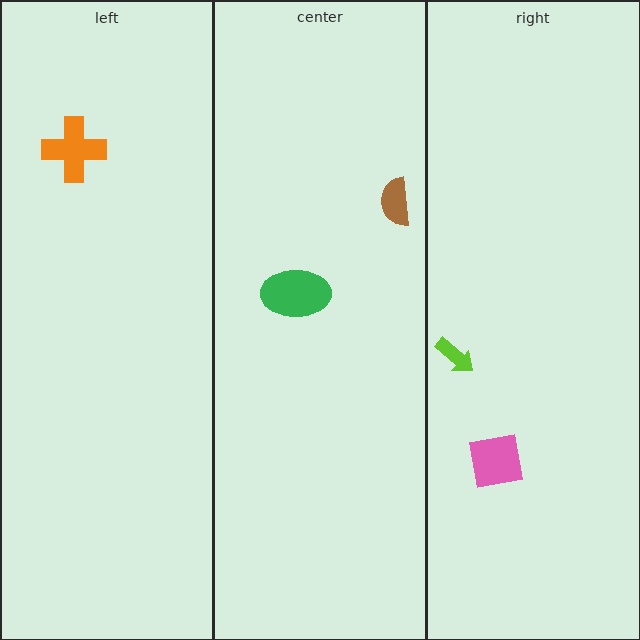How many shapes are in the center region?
2.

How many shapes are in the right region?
2.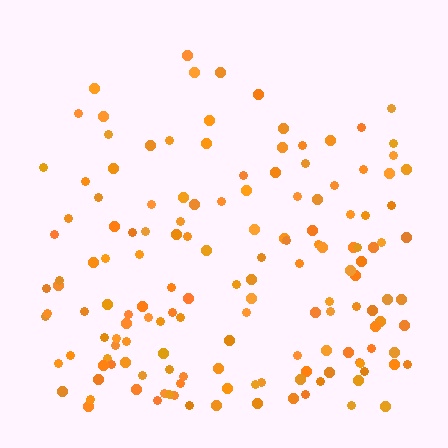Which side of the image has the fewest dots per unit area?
The top.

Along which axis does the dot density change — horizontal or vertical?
Vertical.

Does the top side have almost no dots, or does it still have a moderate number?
Still a moderate number, just noticeably fewer than the bottom.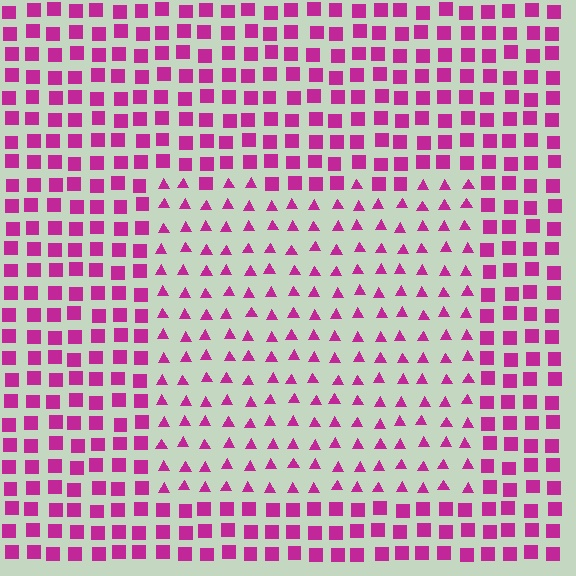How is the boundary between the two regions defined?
The boundary is defined by a change in element shape: triangles inside vs. squares outside. All elements share the same color and spacing.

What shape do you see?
I see a rectangle.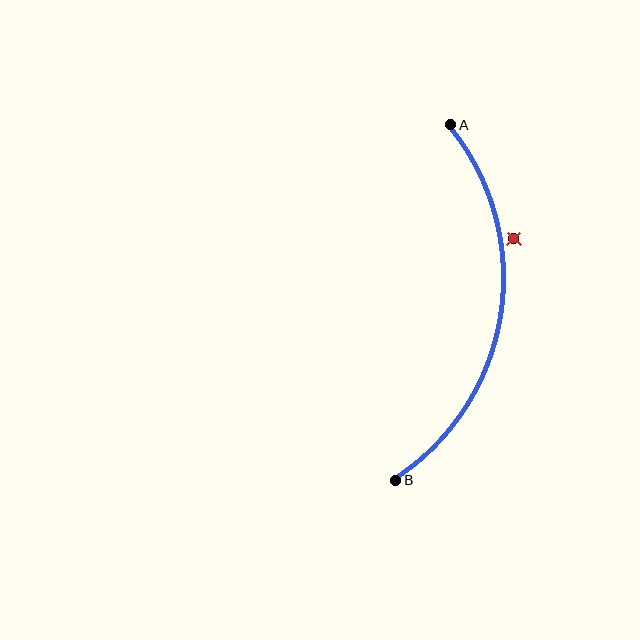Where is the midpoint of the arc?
The arc midpoint is the point on the curve farthest from the straight line joining A and B. It sits to the right of that line.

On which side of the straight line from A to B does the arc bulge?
The arc bulges to the right of the straight line connecting A and B.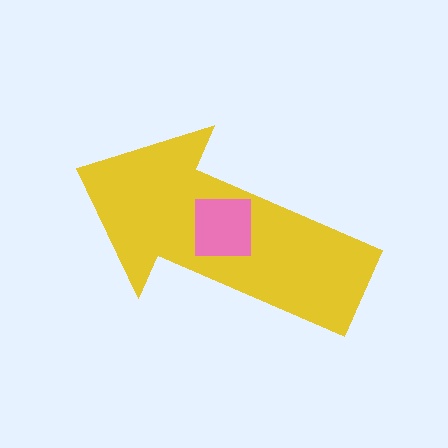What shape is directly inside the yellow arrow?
The pink square.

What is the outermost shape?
The yellow arrow.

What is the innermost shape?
The pink square.